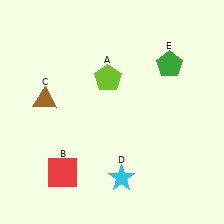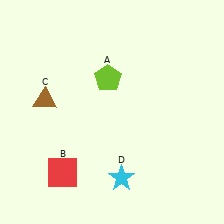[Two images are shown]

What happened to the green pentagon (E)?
The green pentagon (E) was removed in Image 2. It was in the top-right area of Image 1.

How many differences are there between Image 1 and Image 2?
There is 1 difference between the two images.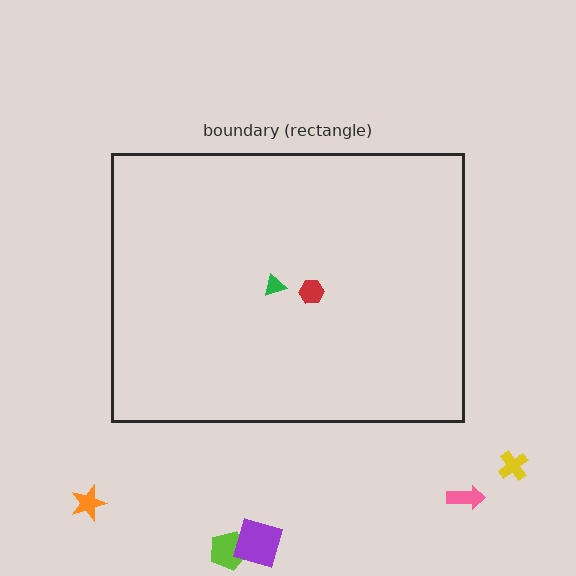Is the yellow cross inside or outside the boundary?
Outside.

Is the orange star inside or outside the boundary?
Outside.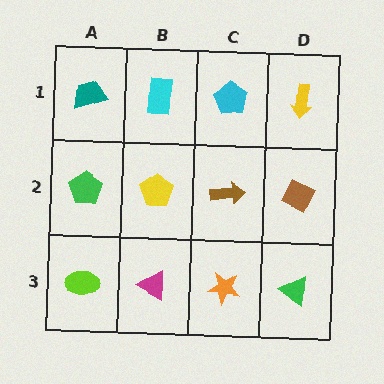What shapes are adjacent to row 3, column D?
A brown diamond (row 2, column D), an orange star (row 3, column C).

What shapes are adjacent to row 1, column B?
A yellow pentagon (row 2, column B), a teal trapezoid (row 1, column A), a cyan pentagon (row 1, column C).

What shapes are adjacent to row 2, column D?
A yellow arrow (row 1, column D), a green triangle (row 3, column D), a brown arrow (row 2, column C).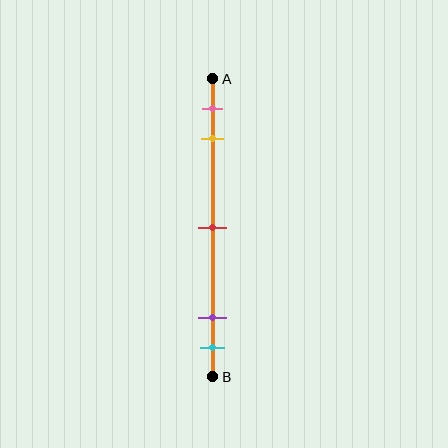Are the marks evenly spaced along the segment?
No, the marks are not evenly spaced.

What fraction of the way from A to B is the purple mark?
The purple mark is approximately 80% (0.8) of the way from A to B.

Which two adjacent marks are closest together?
The purple and cyan marks are the closest adjacent pair.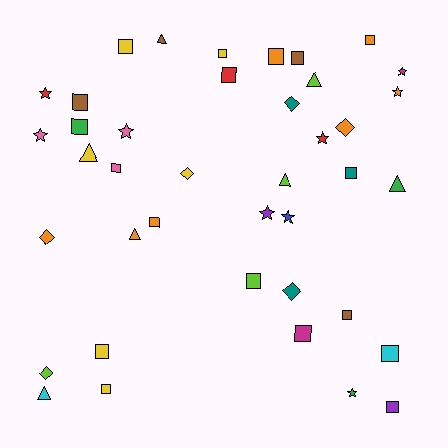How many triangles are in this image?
There are 7 triangles.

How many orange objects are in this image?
There are 7 orange objects.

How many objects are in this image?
There are 40 objects.